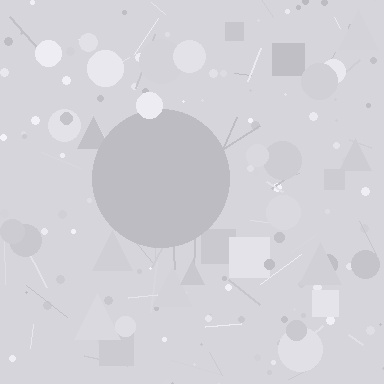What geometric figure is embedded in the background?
A circle is embedded in the background.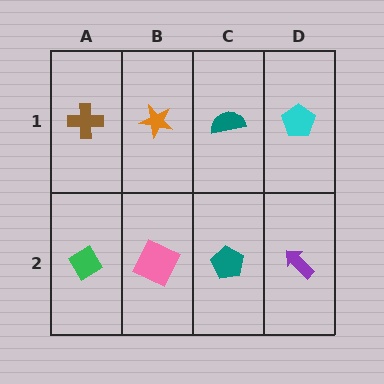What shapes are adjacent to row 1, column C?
A teal pentagon (row 2, column C), an orange star (row 1, column B), a cyan pentagon (row 1, column D).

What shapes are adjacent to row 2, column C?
A teal semicircle (row 1, column C), a pink square (row 2, column B), a purple arrow (row 2, column D).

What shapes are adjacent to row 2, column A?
A brown cross (row 1, column A), a pink square (row 2, column B).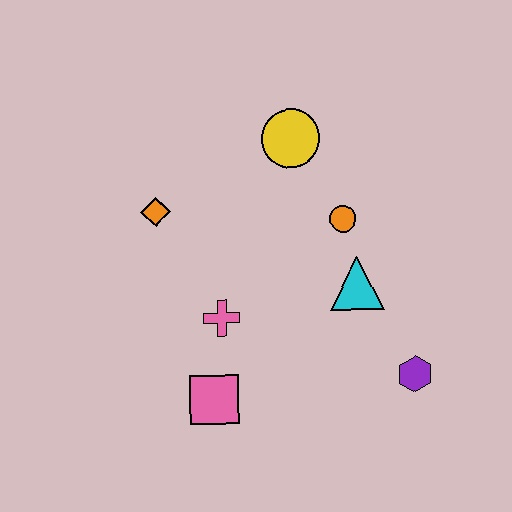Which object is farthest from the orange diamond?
The purple hexagon is farthest from the orange diamond.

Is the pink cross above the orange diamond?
No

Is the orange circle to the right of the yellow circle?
Yes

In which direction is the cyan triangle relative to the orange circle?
The cyan triangle is below the orange circle.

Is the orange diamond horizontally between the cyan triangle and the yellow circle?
No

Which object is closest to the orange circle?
The cyan triangle is closest to the orange circle.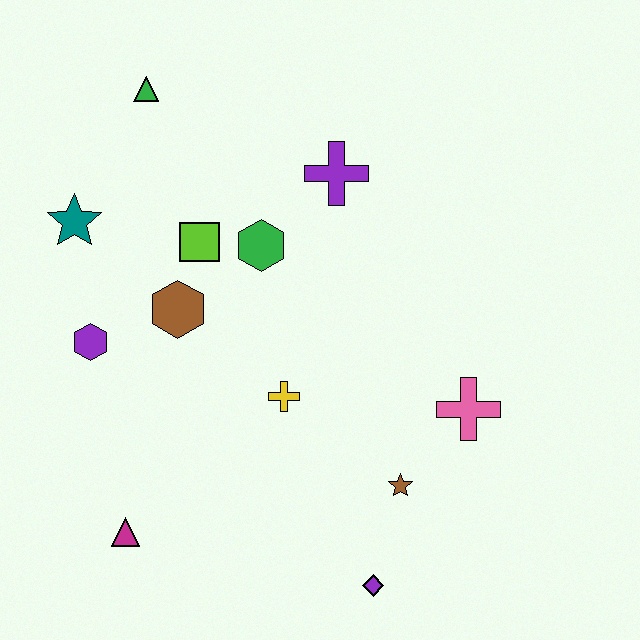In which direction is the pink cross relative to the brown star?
The pink cross is above the brown star.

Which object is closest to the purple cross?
The green hexagon is closest to the purple cross.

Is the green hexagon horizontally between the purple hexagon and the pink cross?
Yes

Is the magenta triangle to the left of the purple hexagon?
No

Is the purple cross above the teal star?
Yes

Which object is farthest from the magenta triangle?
The green triangle is farthest from the magenta triangle.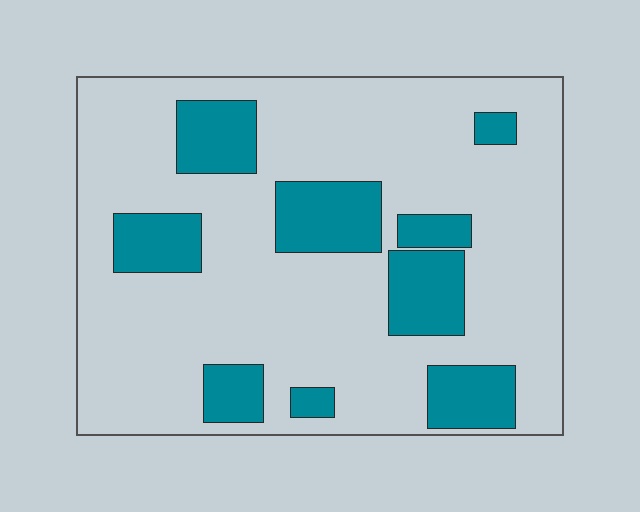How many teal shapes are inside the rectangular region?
9.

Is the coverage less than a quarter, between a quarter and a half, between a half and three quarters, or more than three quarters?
Less than a quarter.